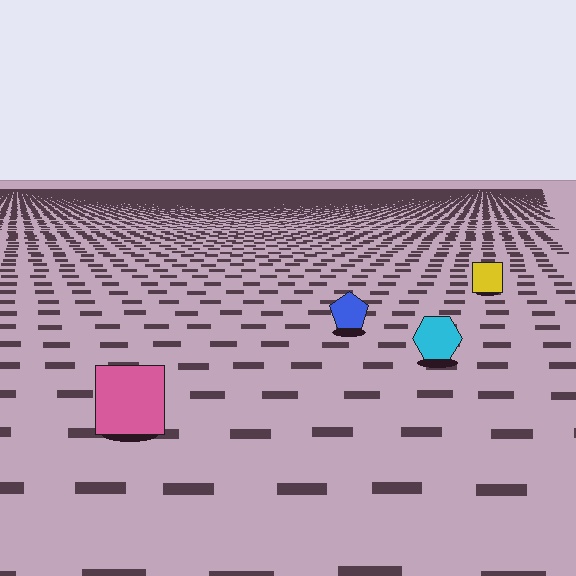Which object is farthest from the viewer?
The yellow square is farthest from the viewer. It appears smaller and the ground texture around it is denser.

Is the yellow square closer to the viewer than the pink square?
No. The pink square is closer — you can tell from the texture gradient: the ground texture is coarser near it.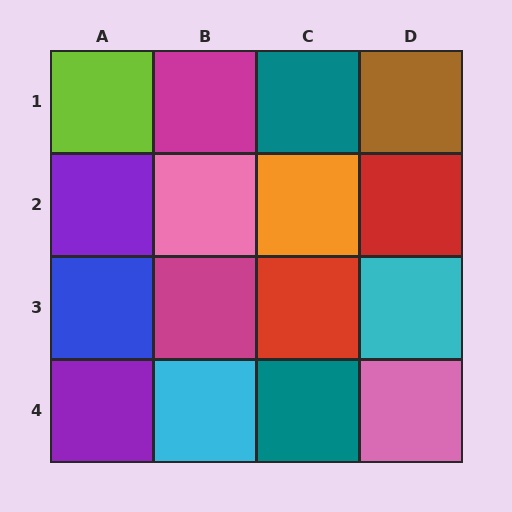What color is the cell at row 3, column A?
Blue.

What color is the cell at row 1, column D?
Brown.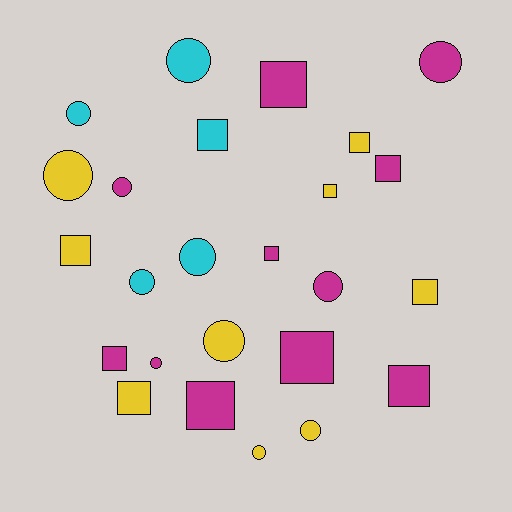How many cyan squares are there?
There is 1 cyan square.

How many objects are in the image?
There are 25 objects.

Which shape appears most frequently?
Square, with 13 objects.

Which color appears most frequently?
Magenta, with 11 objects.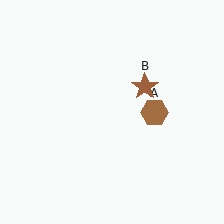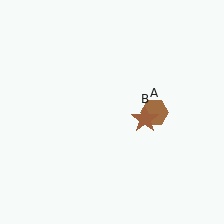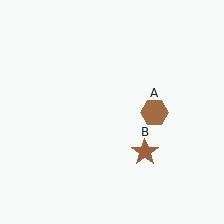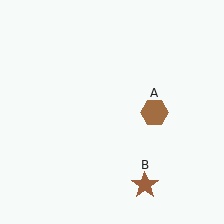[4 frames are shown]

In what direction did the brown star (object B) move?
The brown star (object B) moved down.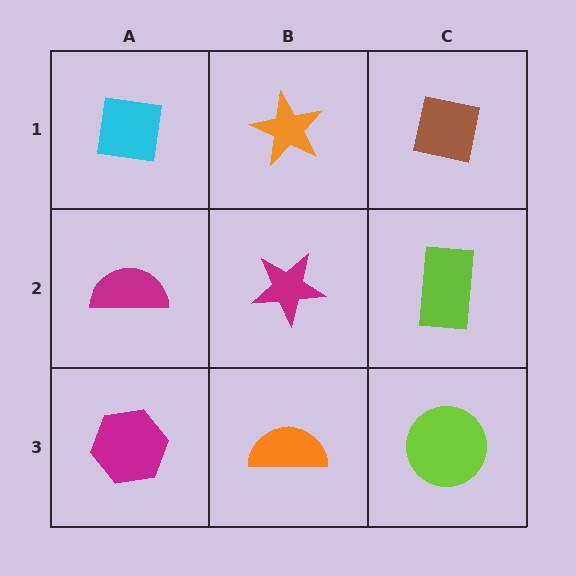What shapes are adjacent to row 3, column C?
A lime rectangle (row 2, column C), an orange semicircle (row 3, column B).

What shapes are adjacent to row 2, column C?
A brown square (row 1, column C), a lime circle (row 3, column C), a magenta star (row 2, column B).